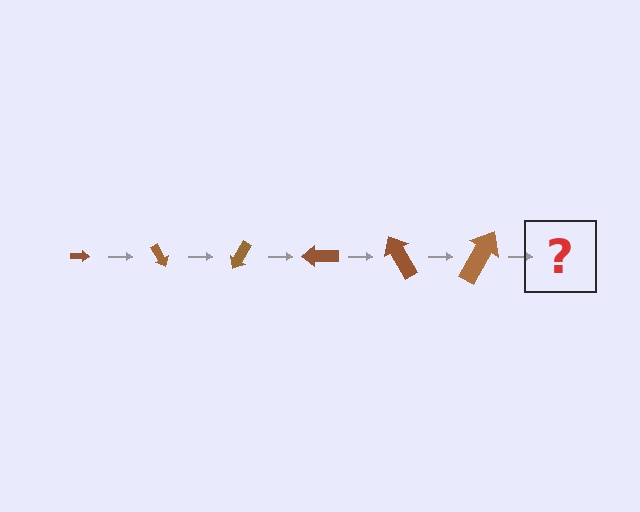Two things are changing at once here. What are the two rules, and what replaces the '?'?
The two rules are that the arrow grows larger each step and it rotates 60 degrees each step. The '?' should be an arrow, larger than the previous one and rotated 360 degrees from the start.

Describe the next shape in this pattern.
It should be an arrow, larger than the previous one and rotated 360 degrees from the start.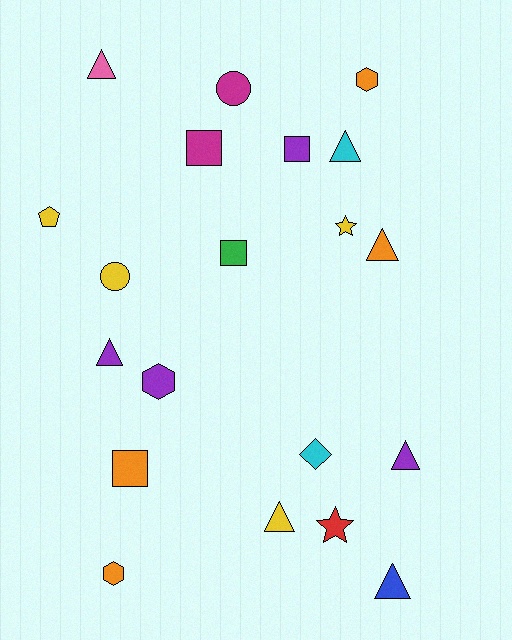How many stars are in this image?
There are 2 stars.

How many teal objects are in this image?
There are no teal objects.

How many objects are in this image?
There are 20 objects.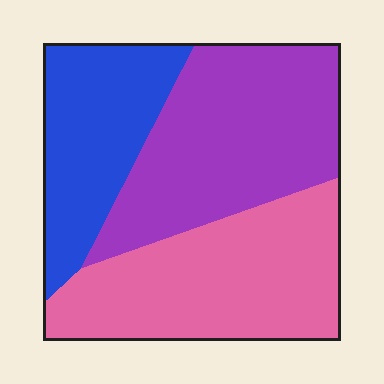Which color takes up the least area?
Blue, at roughly 25%.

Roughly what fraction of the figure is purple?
Purple takes up about three eighths (3/8) of the figure.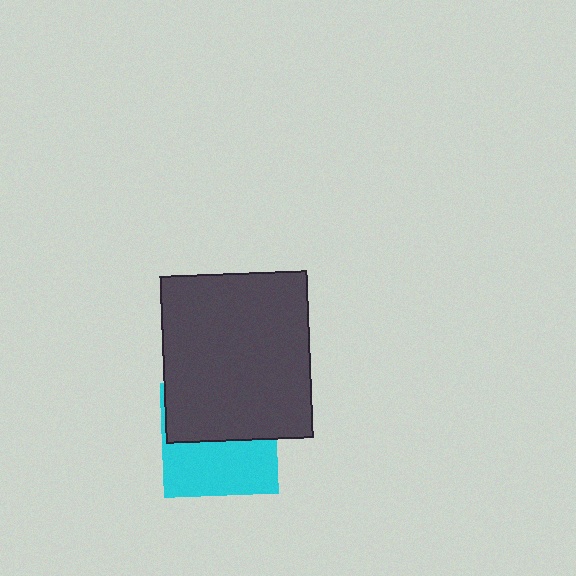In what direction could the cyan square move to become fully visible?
The cyan square could move down. That would shift it out from behind the dark gray rectangle entirely.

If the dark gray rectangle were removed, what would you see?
You would see the complete cyan square.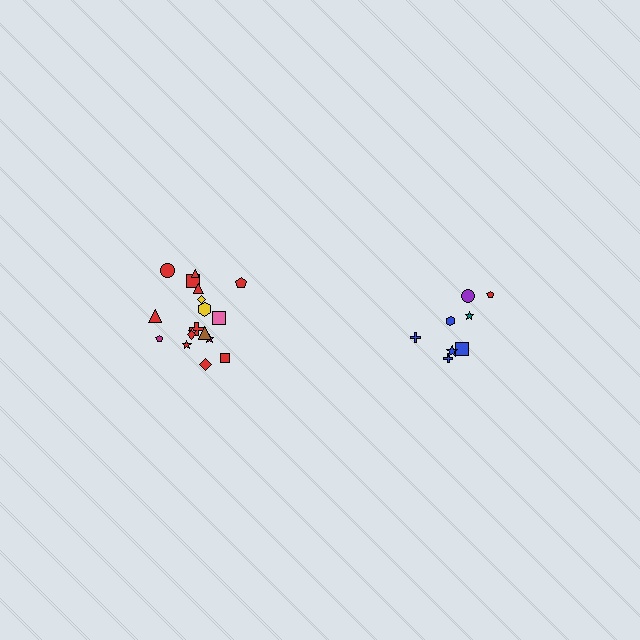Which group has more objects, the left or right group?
The left group.